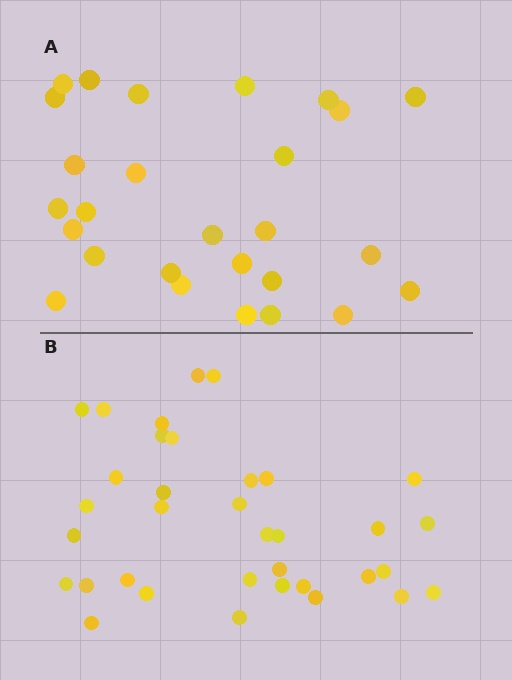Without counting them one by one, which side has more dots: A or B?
Region B (the bottom region) has more dots.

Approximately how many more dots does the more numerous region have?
Region B has roughly 8 or so more dots than region A.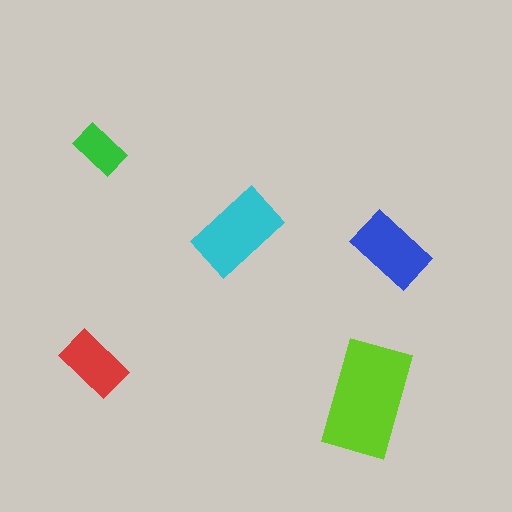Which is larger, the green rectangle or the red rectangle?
The red one.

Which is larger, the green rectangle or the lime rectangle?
The lime one.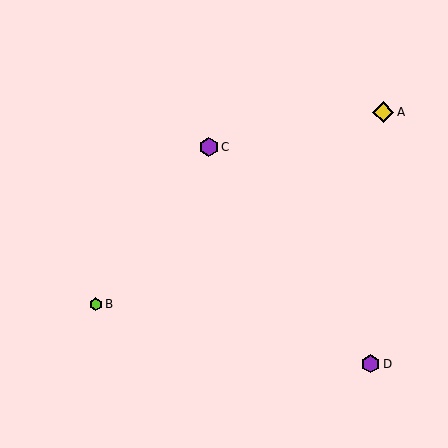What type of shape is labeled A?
Shape A is a yellow diamond.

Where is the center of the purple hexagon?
The center of the purple hexagon is at (371, 364).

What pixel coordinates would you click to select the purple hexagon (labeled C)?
Click at (209, 147) to select the purple hexagon C.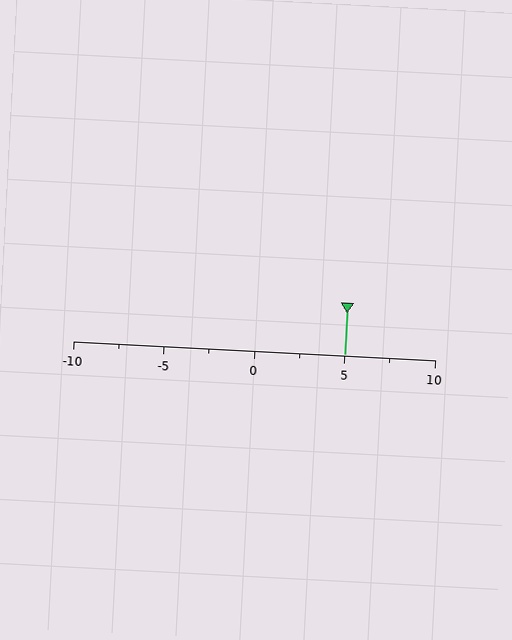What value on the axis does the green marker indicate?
The marker indicates approximately 5.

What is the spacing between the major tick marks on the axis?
The major ticks are spaced 5 apart.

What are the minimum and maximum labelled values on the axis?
The axis runs from -10 to 10.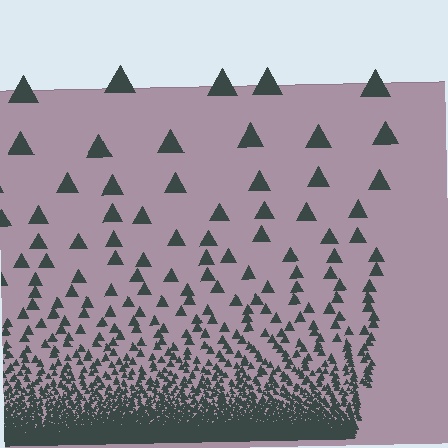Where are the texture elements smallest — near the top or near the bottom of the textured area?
Near the bottom.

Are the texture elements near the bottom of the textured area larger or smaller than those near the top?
Smaller. The gradient is inverted — elements near the bottom are smaller and denser.